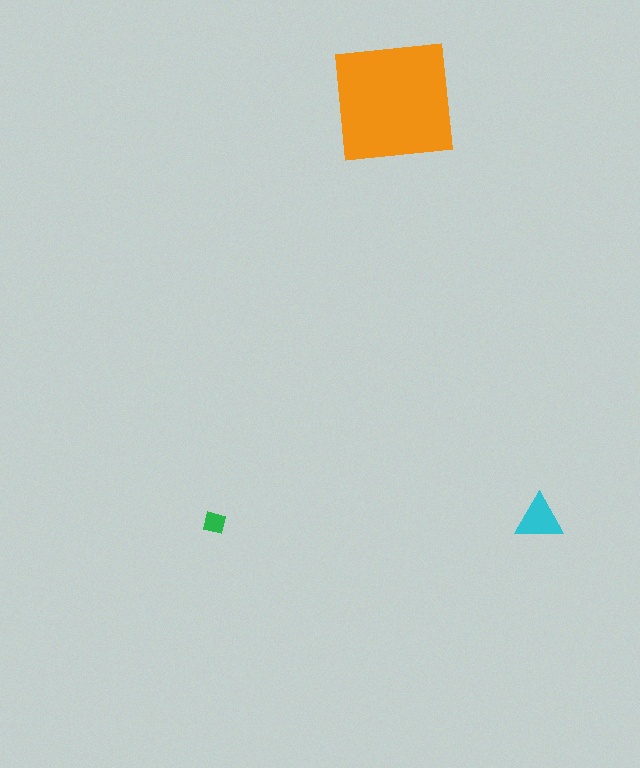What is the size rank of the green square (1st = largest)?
3rd.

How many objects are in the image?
There are 3 objects in the image.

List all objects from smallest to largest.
The green square, the cyan triangle, the orange square.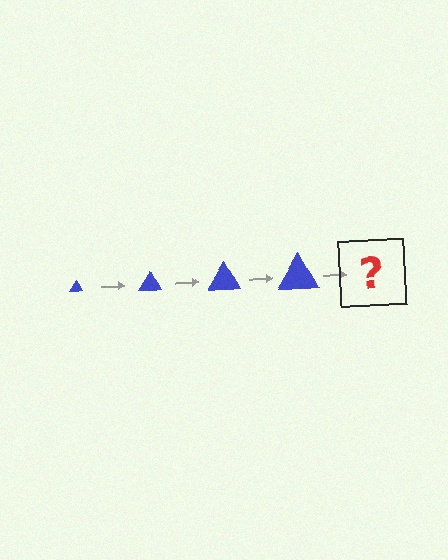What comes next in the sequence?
The next element should be a blue triangle, larger than the previous one.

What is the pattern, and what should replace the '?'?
The pattern is that the triangle gets progressively larger each step. The '?' should be a blue triangle, larger than the previous one.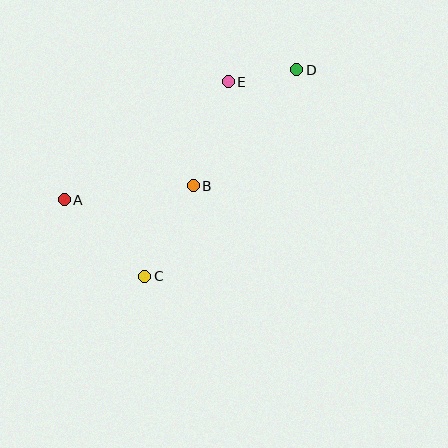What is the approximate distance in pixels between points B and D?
The distance between B and D is approximately 155 pixels.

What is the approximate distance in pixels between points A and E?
The distance between A and E is approximately 202 pixels.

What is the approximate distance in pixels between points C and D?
The distance between C and D is approximately 256 pixels.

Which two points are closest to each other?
Points D and E are closest to each other.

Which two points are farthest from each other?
Points A and D are farthest from each other.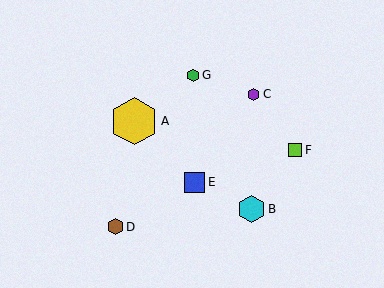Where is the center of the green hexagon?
The center of the green hexagon is at (193, 75).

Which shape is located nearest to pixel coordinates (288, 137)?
The lime square (labeled F) at (295, 150) is nearest to that location.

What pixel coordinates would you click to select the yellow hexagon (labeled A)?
Click at (134, 121) to select the yellow hexagon A.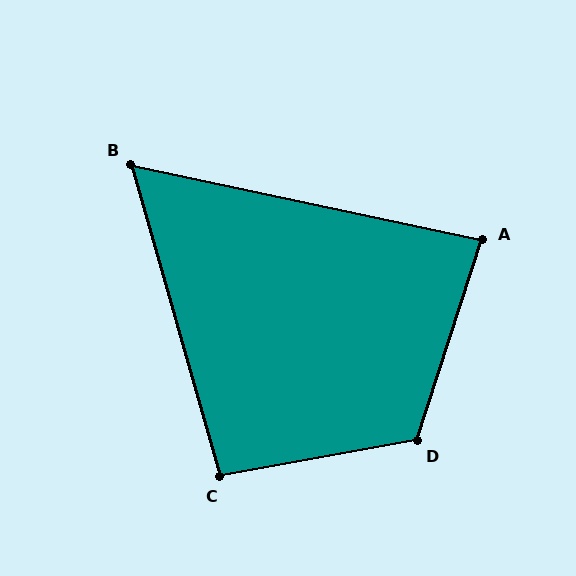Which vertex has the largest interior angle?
D, at approximately 118 degrees.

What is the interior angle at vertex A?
Approximately 84 degrees (acute).